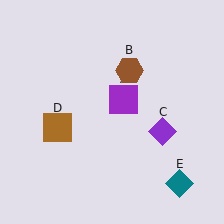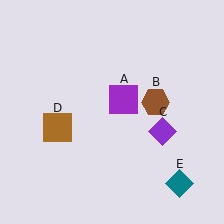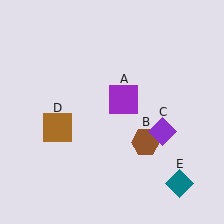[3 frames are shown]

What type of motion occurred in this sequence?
The brown hexagon (object B) rotated clockwise around the center of the scene.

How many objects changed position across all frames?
1 object changed position: brown hexagon (object B).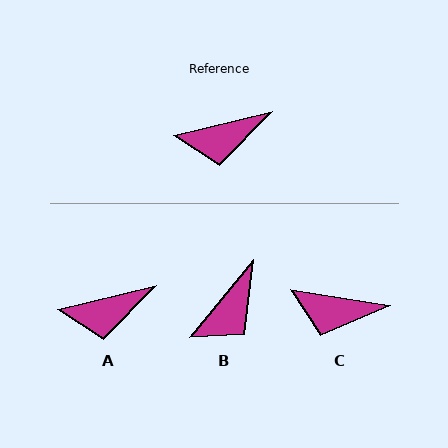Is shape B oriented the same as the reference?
No, it is off by about 37 degrees.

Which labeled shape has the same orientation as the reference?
A.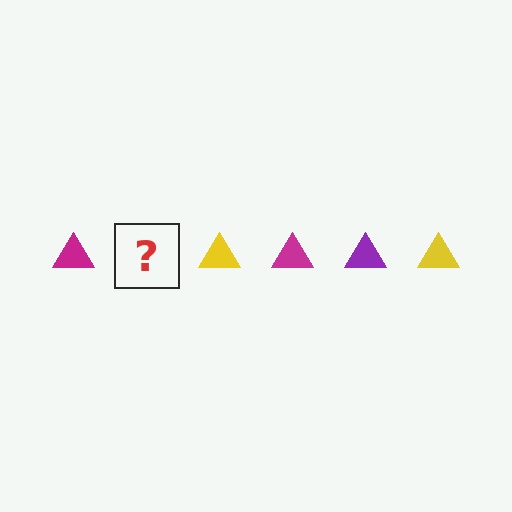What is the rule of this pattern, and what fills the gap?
The rule is that the pattern cycles through magenta, purple, yellow triangles. The gap should be filled with a purple triangle.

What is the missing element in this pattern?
The missing element is a purple triangle.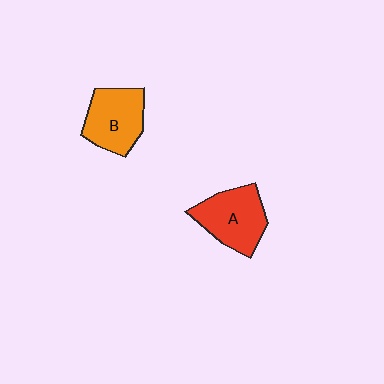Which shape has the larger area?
Shape A (red).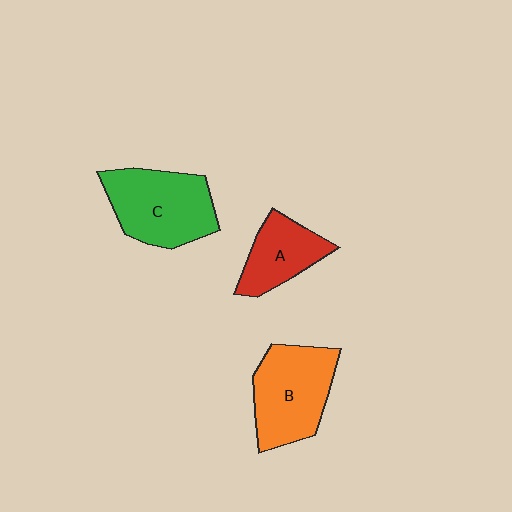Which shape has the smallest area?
Shape A (red).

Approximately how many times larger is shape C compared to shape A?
Approximately 1.5 times.